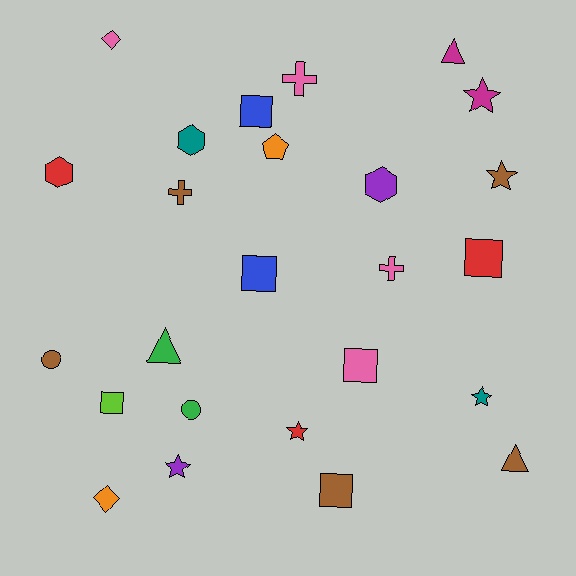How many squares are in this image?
There are 6 squares.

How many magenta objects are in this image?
There are 2 magenta objects.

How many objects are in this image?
There are 25 objects.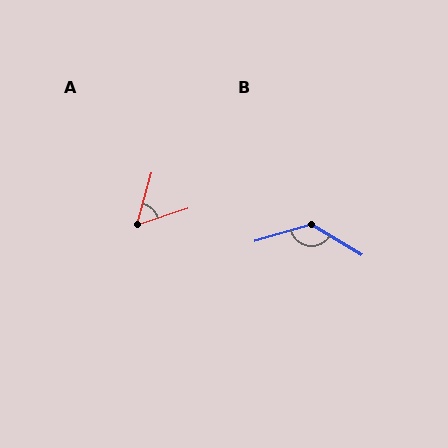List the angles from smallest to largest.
A (55°), B (133°).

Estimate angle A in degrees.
Approximately 55 degrees.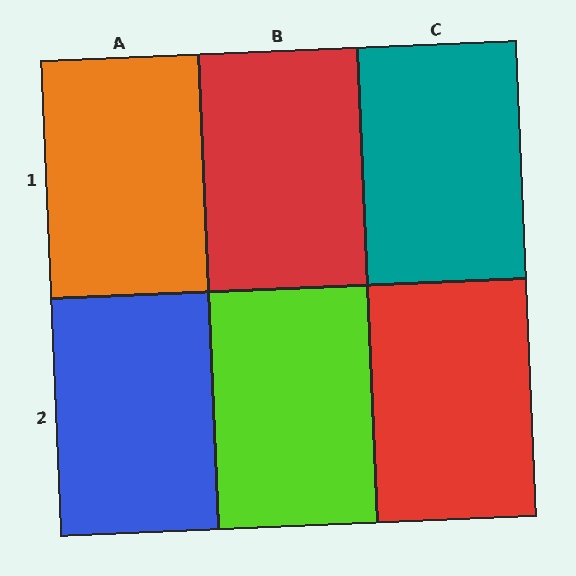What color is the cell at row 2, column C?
Red.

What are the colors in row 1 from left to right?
Orange, red, teal.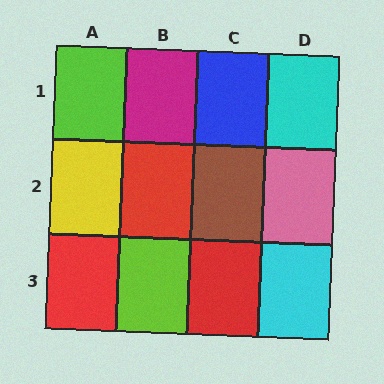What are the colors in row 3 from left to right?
Red, lime, red, cyan.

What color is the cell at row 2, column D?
Pink.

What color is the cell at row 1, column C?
Blue.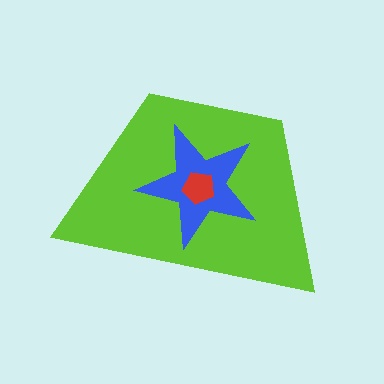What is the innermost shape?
The red pentagon.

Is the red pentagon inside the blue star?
Yes.